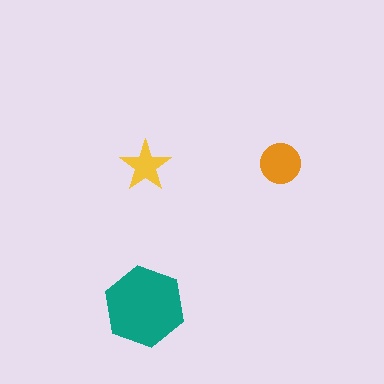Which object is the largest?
The teal hexagon.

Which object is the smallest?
The yellow star.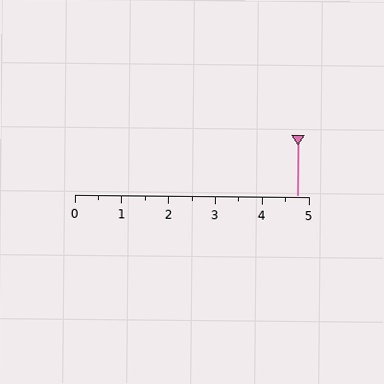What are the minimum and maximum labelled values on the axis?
The axis runs from 0 to 5.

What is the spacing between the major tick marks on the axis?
The major ticks are spaced 1 apart.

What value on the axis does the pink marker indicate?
The marker indicates approximately 4.8.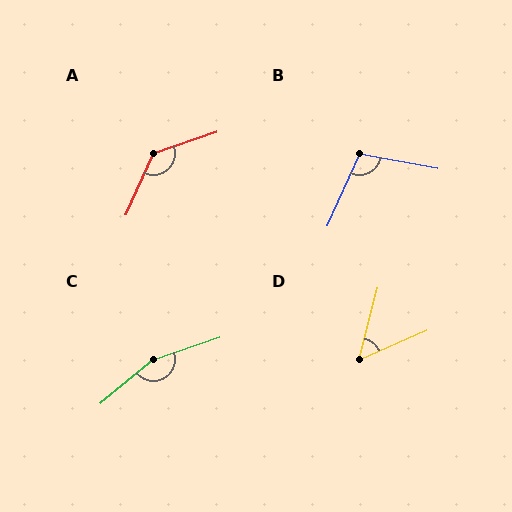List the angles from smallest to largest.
D (51°), B (104°), A (133°), C (159°).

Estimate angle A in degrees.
Approximately 133 degrees.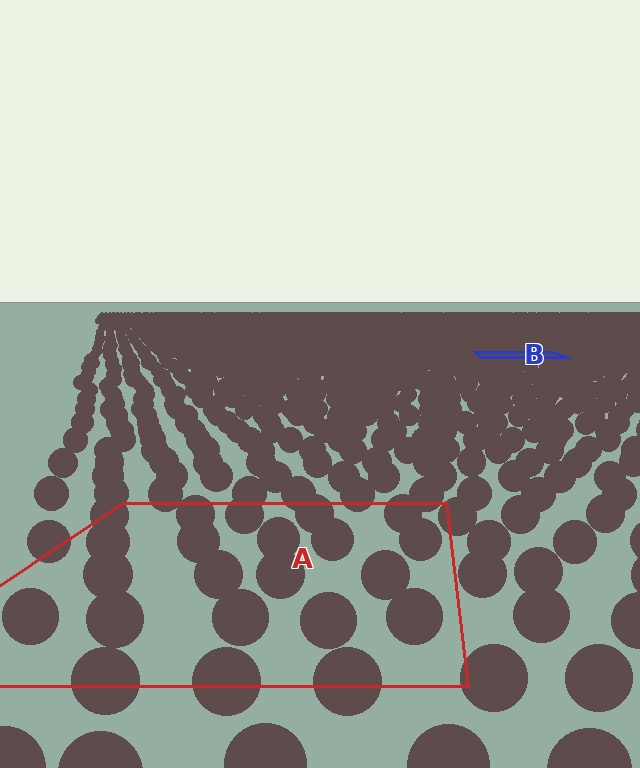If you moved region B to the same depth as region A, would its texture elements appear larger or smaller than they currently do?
They would appear larger. At a closer depth, the same texture elements are projected at a bigger on-screen size.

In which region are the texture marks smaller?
The texture marks are smaller in region B, because it is farther away.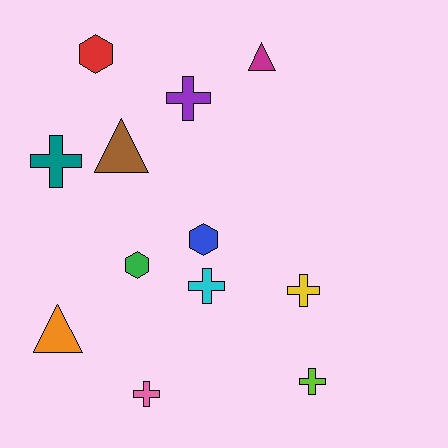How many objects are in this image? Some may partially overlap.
There are 12 objects.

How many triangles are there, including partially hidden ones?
There are 3 triangles.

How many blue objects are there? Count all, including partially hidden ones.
There is 1 blue object.